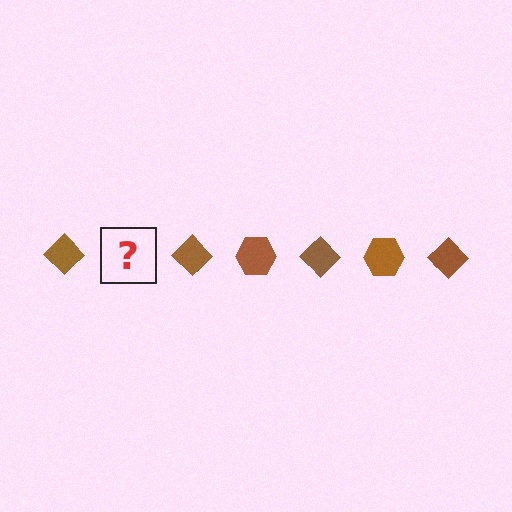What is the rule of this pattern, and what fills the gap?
The rule is that the pattern cycles through diamond, hexagon shapes in brown. The gap should be filled with a brown hexagon.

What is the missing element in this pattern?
The missing element is a brown hexagon.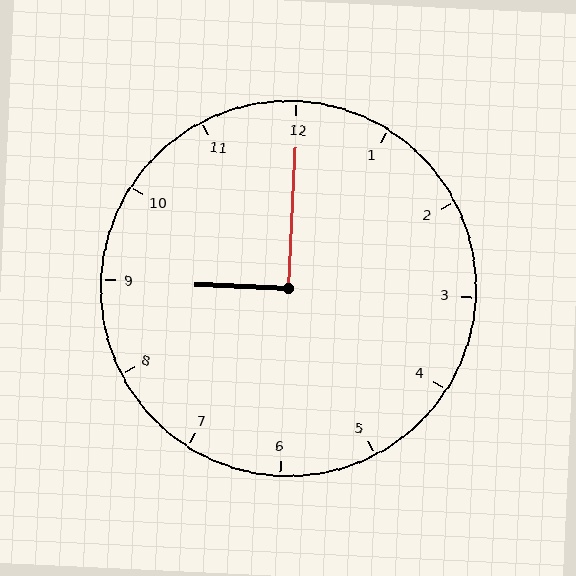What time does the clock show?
9:00.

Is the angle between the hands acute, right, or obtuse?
It is right.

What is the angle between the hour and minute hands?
Approximately 90 degrees.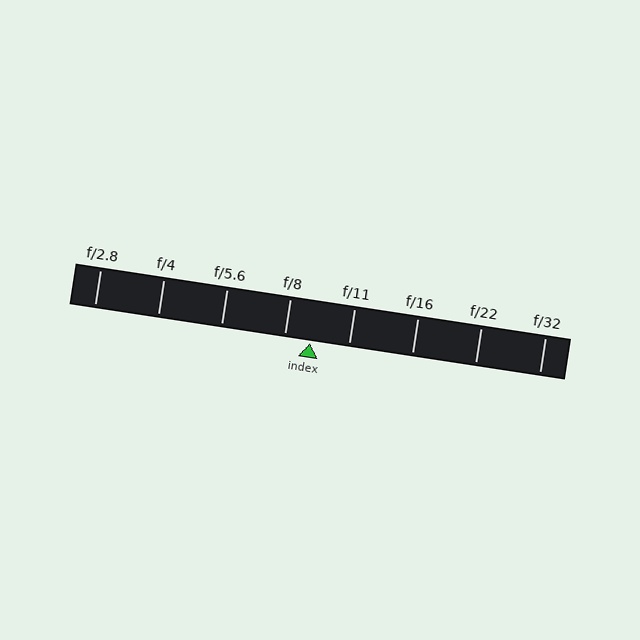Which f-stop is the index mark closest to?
The index mark is closest to f/8.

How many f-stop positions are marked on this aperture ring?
There are 8 f-stop positions marked.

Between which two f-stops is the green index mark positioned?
The index mark is between f/8 and f/11.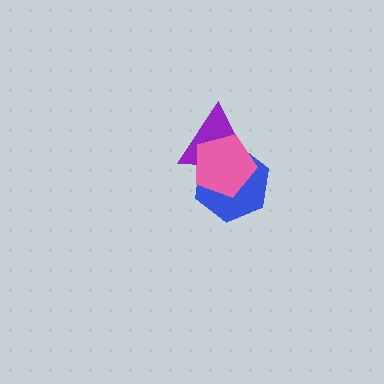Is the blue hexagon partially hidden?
Yes, it is partially covered by another shape.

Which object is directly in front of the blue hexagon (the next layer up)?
The purple triangle is directly in front of the blue hexagon.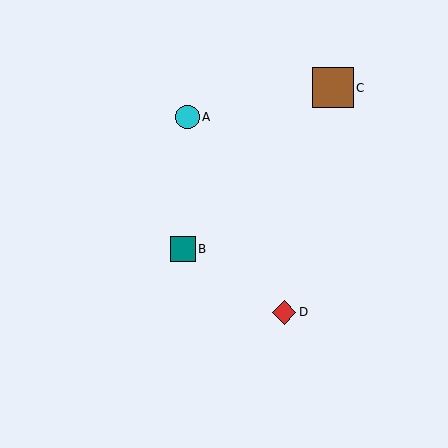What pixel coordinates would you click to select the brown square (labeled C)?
Click at (333, 88) to select the brown square C.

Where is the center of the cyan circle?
The center of the cyan circle is at (187, 117).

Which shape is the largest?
The brown square (labeled C) is the largest.